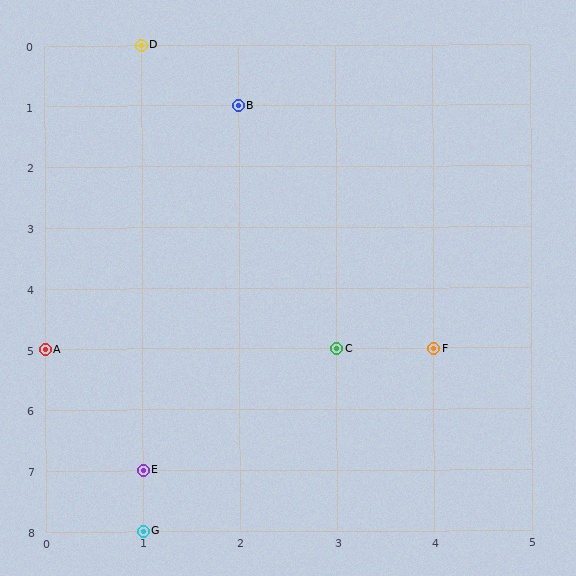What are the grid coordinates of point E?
Point E is at grid coordinates (1, 7).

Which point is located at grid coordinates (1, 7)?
Point E is at (1, 7).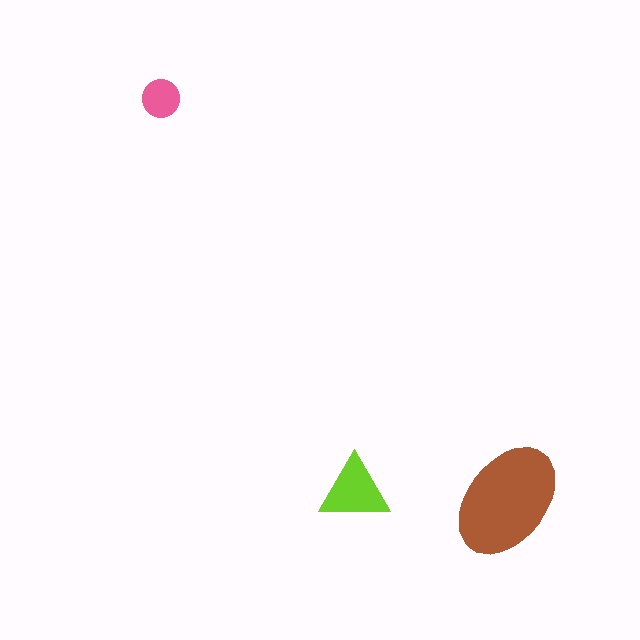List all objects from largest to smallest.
The brown ellipse, the lime triangle, the pink circle.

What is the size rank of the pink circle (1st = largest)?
3rd.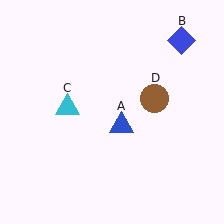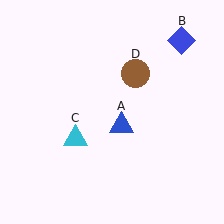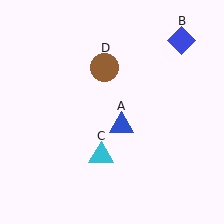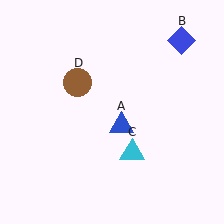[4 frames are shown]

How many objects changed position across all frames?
2 objects changed position: cyan triangle (object C), brown circle (object D).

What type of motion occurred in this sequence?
The cyan triangle (object C), brown circle (object D) rotated counterclockwise around the center of the scene.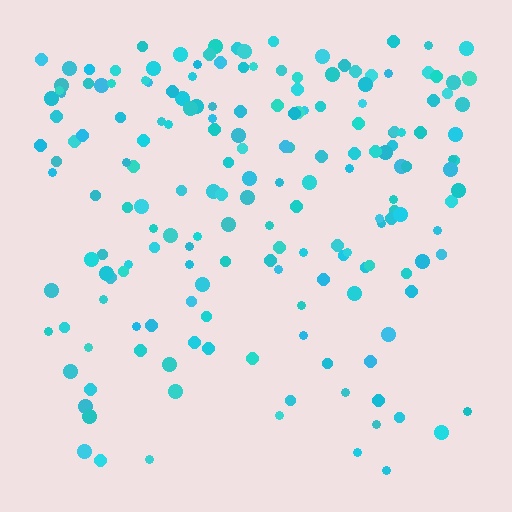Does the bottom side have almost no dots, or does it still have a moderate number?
Still a moderate number, just noticeably fewer than the top.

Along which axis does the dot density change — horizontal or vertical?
Vertical.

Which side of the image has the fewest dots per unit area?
The bottom.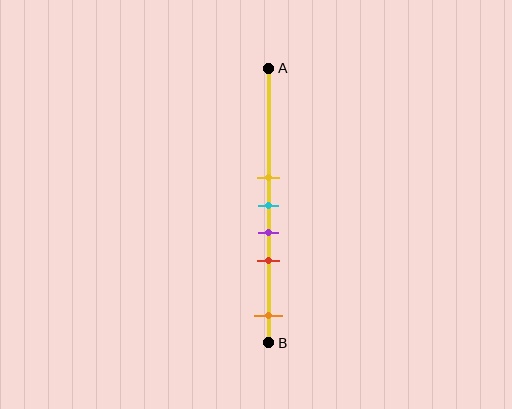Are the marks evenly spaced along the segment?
No, the marks are not evenly spaced.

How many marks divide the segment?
There are 5 marks dividing the segment.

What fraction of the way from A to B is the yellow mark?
The yellow mark is approximately 40% (0.4) of the way from A to B.